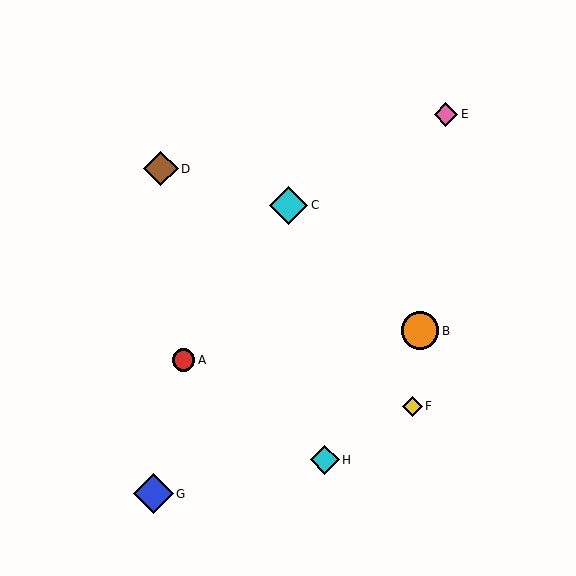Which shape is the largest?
The blue diamond (labeled G) is the largest.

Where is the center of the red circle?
The center of the red circle is at (183, 360).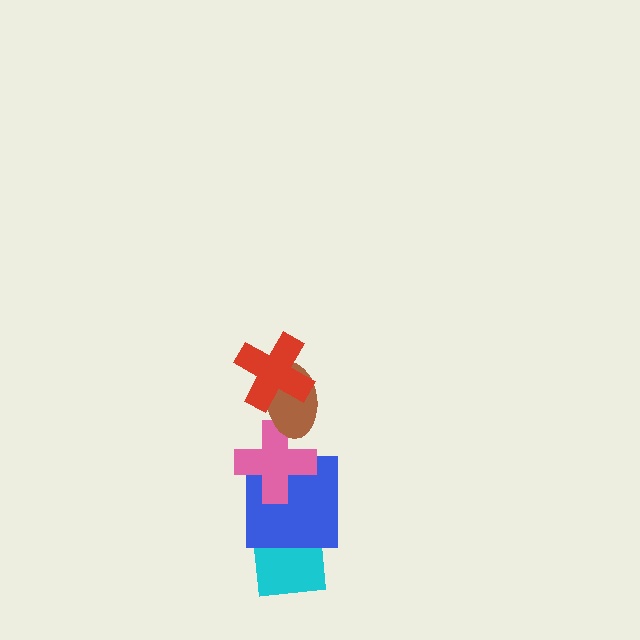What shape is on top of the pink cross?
The brown ellipse is on top of the pink cross.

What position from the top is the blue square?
The blue square is 4th from the top.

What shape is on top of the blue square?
The pink cross is on top of the blue square.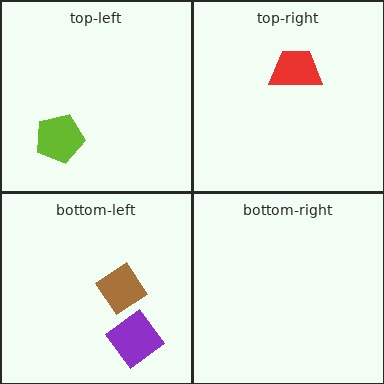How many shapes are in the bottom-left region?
2.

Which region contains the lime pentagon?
The top-left region.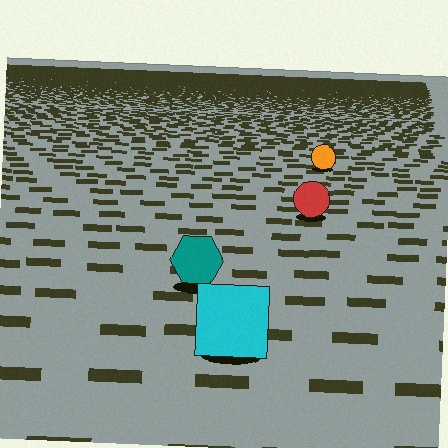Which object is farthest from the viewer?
The orange circle is farthest from the viewer. It appears smaller and the ground texture around it is denser.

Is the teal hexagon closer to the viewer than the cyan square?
No. The cyan square is closer — you can tell from the texture gradient: the ground texture is coarser near it.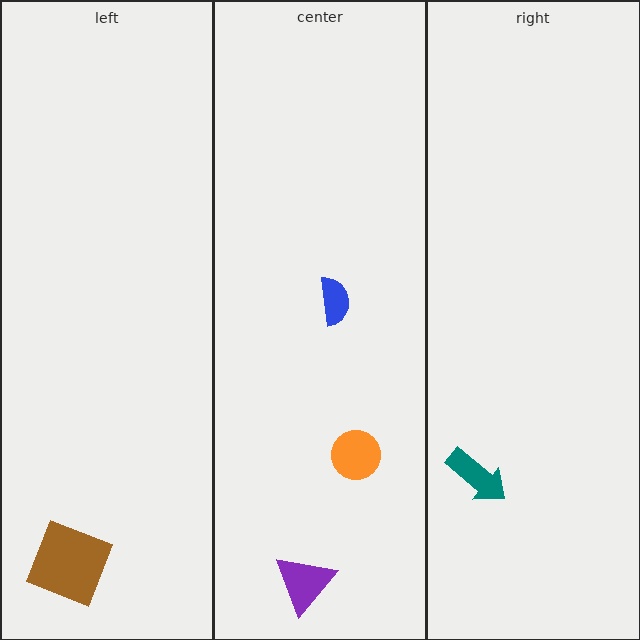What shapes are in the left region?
The brown square.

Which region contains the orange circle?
The center region.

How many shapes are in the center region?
3.